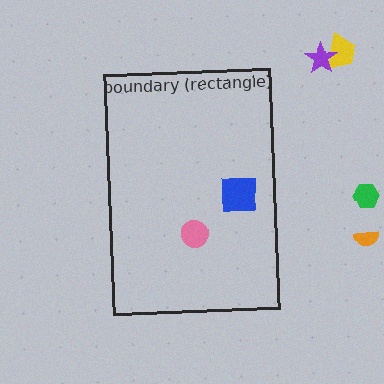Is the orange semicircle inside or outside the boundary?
Outside.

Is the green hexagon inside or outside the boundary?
Outside.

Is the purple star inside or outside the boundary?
Outside.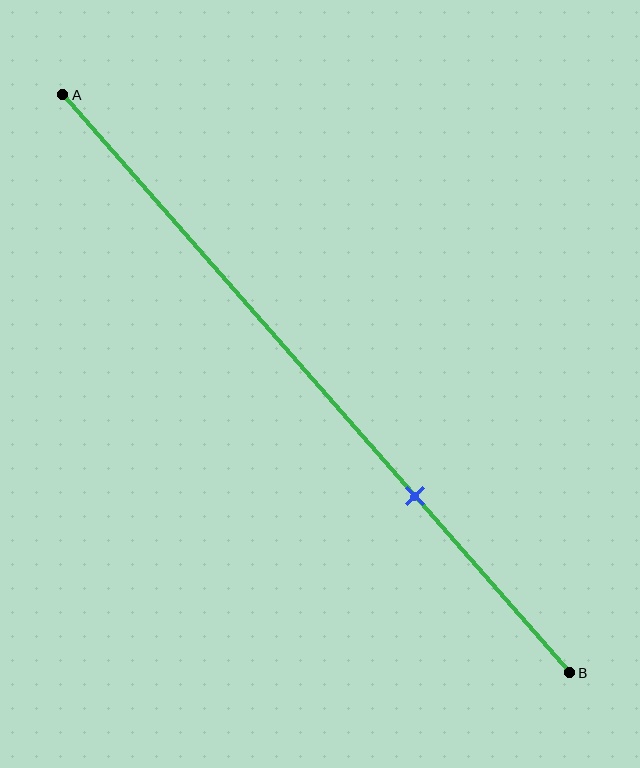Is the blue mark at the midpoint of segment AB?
No, the mark is at about 70% from A, not at the 50% midpoint.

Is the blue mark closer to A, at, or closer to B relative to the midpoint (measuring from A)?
The blue mark is closer to point B than the midpoint of segment AB.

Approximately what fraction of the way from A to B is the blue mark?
The blue mark is approximately 70% of the way from A to B.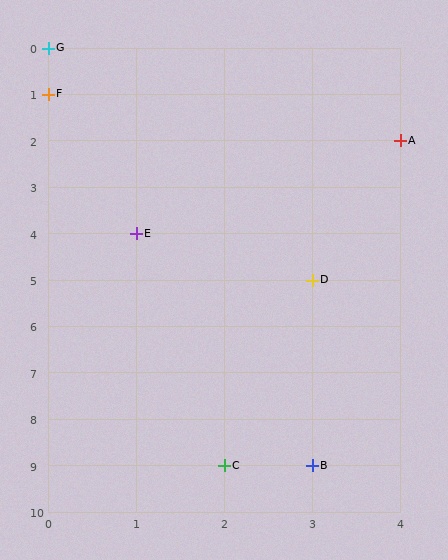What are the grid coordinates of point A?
Point A is at grid coordinates (4, 2).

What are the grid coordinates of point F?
Point F is at grid coordinates (0, 1).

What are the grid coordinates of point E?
Point E is at grid coordinates (1, 4).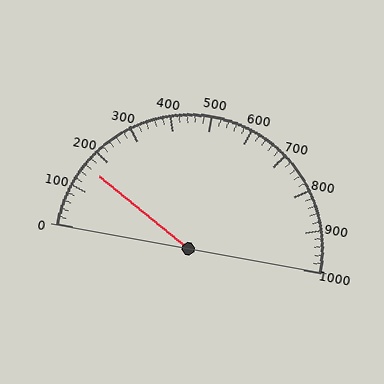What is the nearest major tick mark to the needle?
The nearest major tick mark is 200.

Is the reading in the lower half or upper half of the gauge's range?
The reading is in the lower half of the range (0 to 1000).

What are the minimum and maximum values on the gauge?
The gauge ranges from 0 to 1000.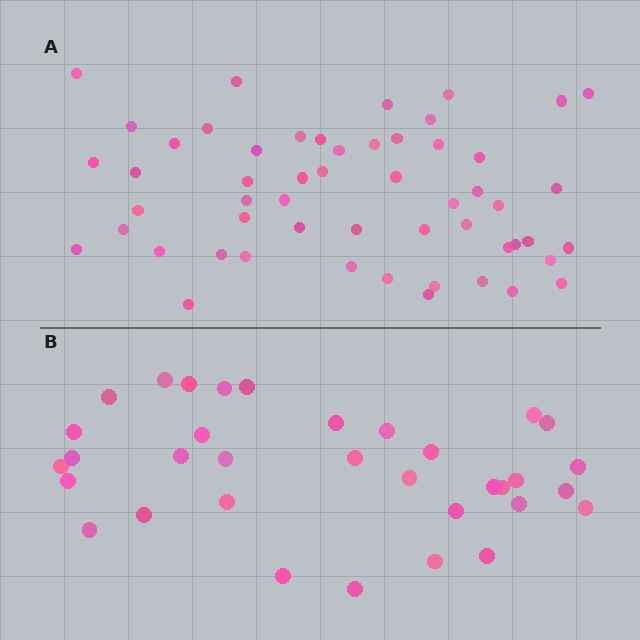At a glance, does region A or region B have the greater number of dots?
Region A (the top region) has more dots.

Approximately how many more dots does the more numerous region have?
Region A has approximately 20 more dots than region B.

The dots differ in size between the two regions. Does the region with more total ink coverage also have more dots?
No. Region B has more total ink coverage because its dots are larger, but region A actually contains more individual dots. Total area can be misleading — the number of items is what matters here.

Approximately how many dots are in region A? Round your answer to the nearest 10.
About 50 dots. (The exact count is 54, which rounds to 50.)